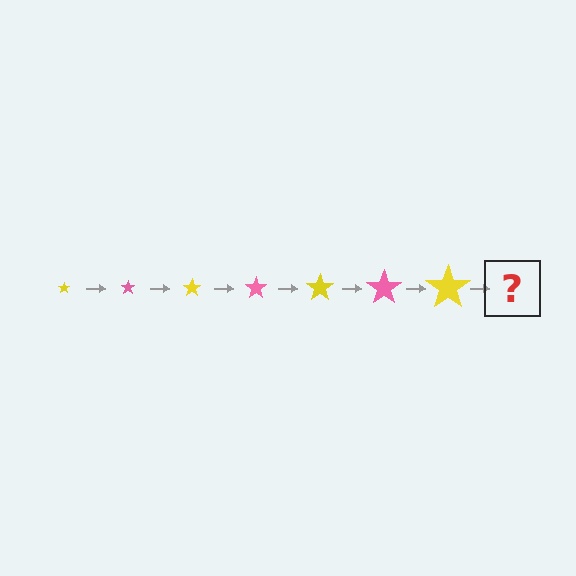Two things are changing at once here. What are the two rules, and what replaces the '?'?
The two rules are that the star grows larger each step and the color cycles through yellow and pink. The '?' should be a pink star, larger than the previous one.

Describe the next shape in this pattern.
It should be a pink star, larger than the previous one.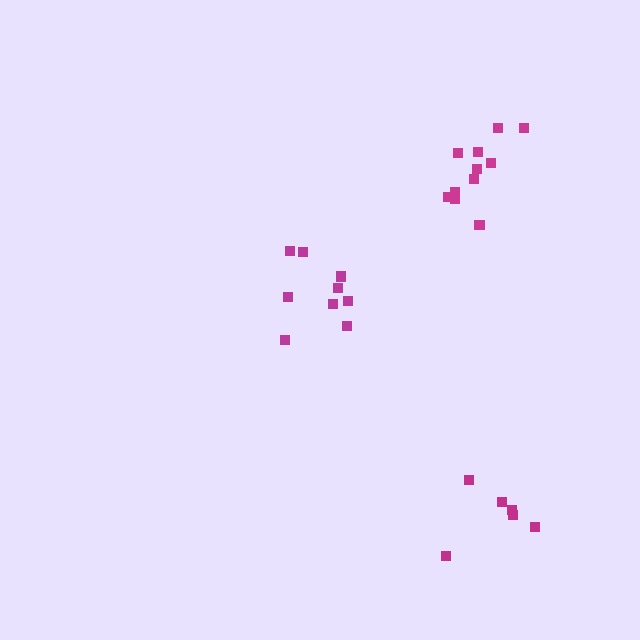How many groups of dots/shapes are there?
There are 3 groups.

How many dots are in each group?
Group 1: 11 dots, Group 2: 6 dots, Group 3: 9 dots (26 total).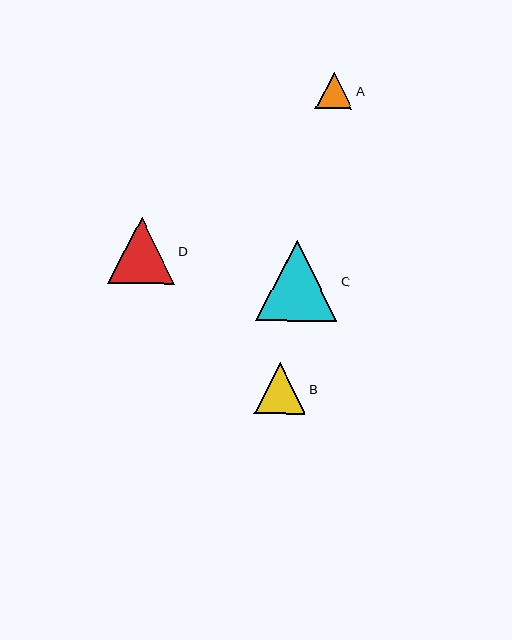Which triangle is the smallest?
Triangle A is the smallest with a size of approximately 37 pixels.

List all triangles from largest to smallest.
From largest to smallest: C, D, B, A.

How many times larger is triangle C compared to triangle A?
Triangle C is approximately 2.2 times the size of triangle A.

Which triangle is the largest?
Triangle C is the largest with a size of approximately 81 pixels.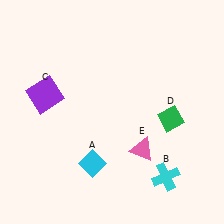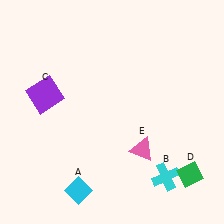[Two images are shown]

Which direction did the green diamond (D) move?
The green diamond (D) moved down.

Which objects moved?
The objects that moved are: the cyan diamond (A), the green diamond (D).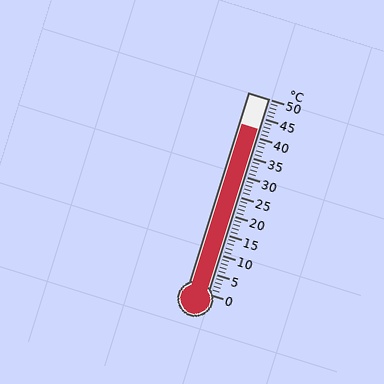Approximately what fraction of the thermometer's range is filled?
The thermometer is filled to approximately 85% of its range.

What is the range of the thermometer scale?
The thermometer scale ranges from 0°C to 50°C.